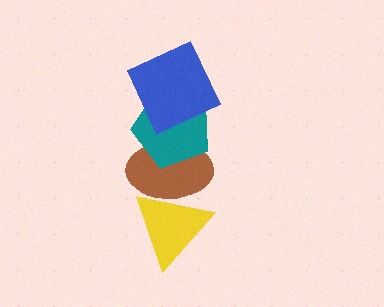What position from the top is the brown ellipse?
The brown ellipse is 3rd from the top.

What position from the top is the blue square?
The blue square is 1st from the top.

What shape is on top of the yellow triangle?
The brown ellipse is on top of the yellow triangle.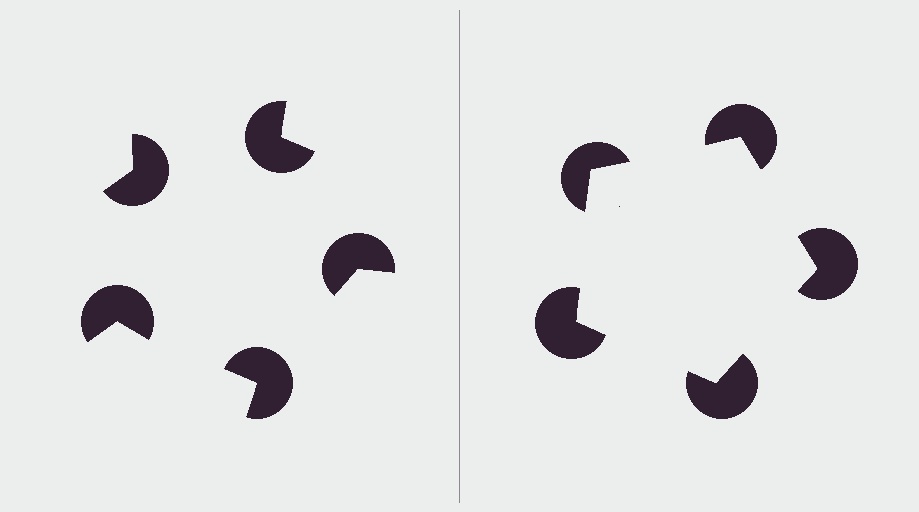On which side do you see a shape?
An illusory pentagon appears on the right side. On the left side the wedge cuts are rotated, so no coherent shape forms.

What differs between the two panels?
The pac-man discs are positioned identically on both sides; only the wedge orientations differ. On the right they align to a pentagon; on the left they are misaligned.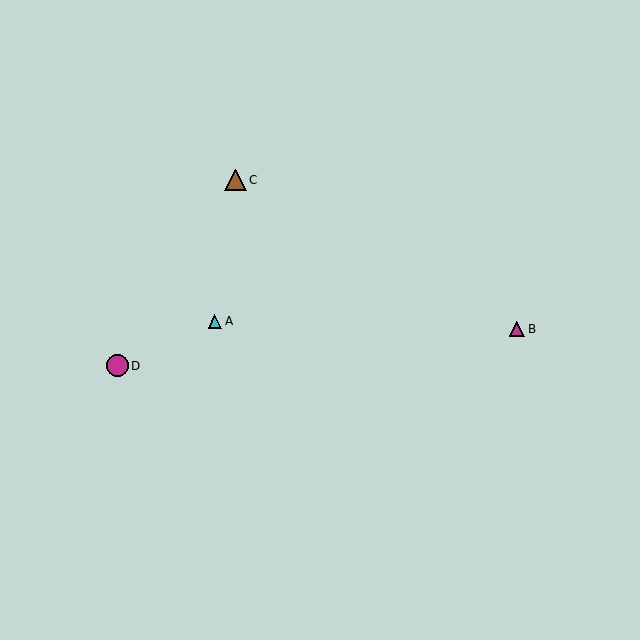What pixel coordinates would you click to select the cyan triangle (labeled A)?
Click at (215, 321) to select the cyan triangle A.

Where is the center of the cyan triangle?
The center of the cyan triangle is at (215, 321).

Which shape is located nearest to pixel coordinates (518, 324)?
The magenta triangle (labeled B) at (517, 329) is nearest to that location.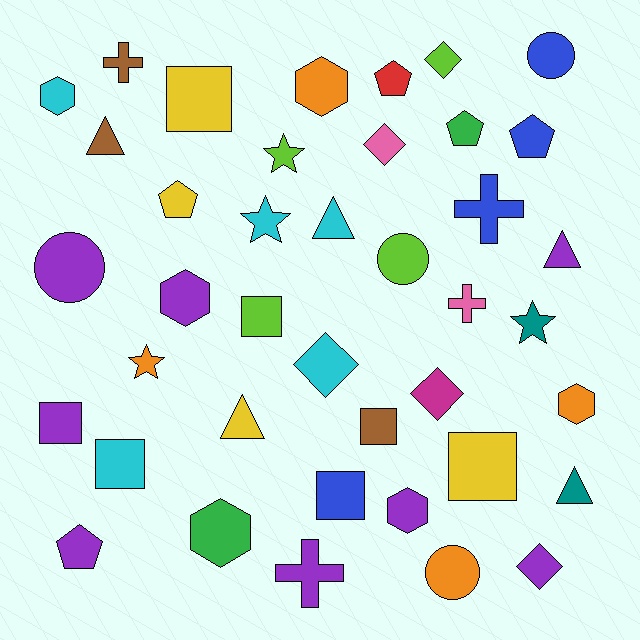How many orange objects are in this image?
There are 4 orange objects.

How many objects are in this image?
There are 40 objects.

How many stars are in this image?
There are 4 stars.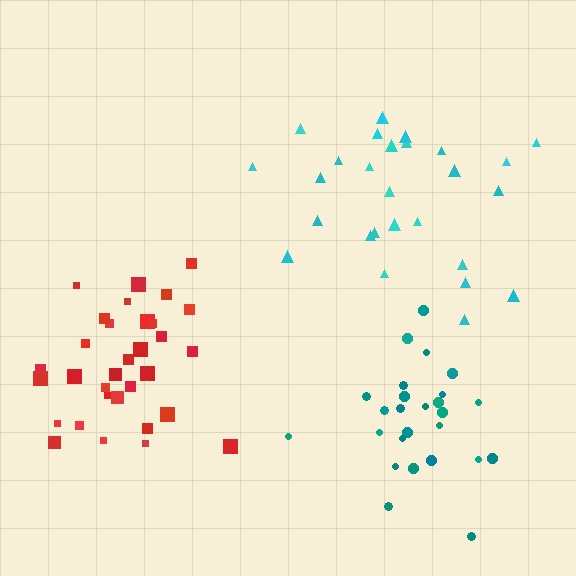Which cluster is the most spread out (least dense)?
Cyan.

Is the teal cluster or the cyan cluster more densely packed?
Teal.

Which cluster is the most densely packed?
Teal.